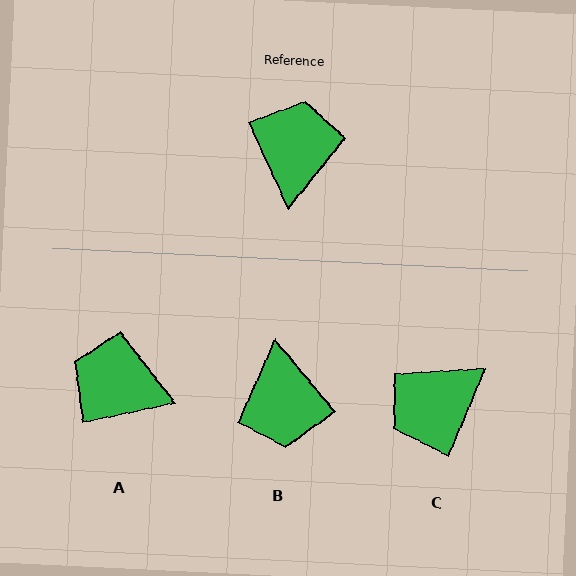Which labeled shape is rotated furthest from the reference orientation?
B, about 165 degrees away.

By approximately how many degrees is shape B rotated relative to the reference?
Approximately 165 degrees clockwise.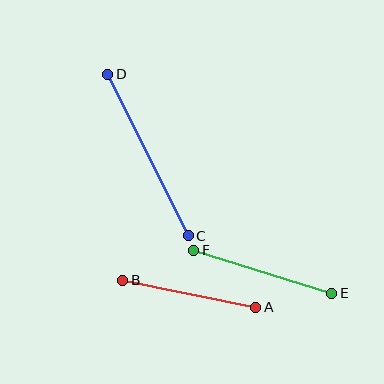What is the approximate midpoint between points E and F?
The midpoint is at approximately (263, 272) pixels.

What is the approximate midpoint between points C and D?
The midpoint is at approximately (148, 155) pixels.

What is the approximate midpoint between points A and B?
The midpoint is at approximately (189, 294) pixels.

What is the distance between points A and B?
The distance is approximately 136 pixels.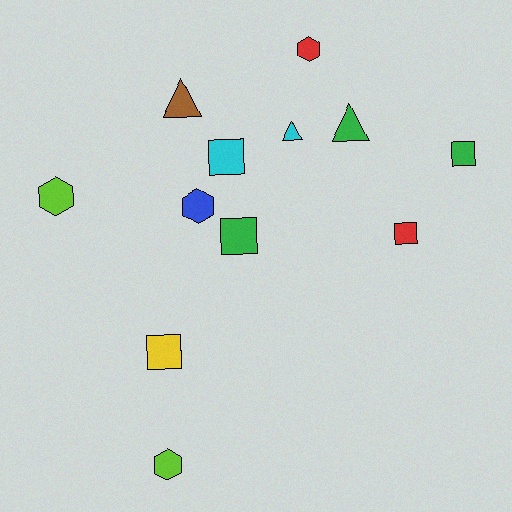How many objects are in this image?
There are 12 objects.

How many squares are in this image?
There are 5 squares.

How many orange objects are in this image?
There are no orange objects.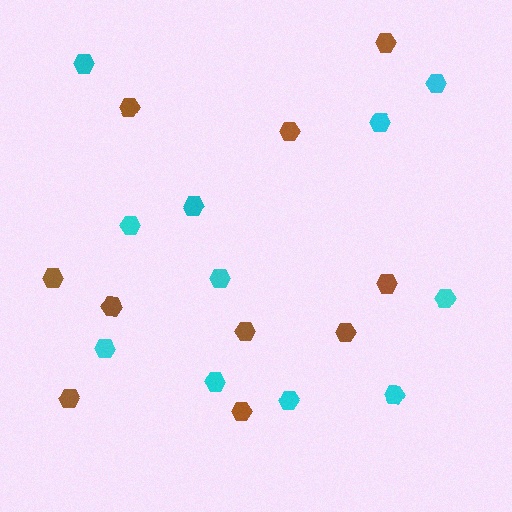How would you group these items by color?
There are 2 groups: one group of brown hexagons (10) and one group of cyan hexagons (11).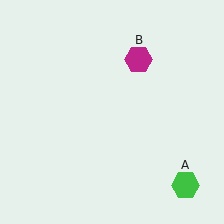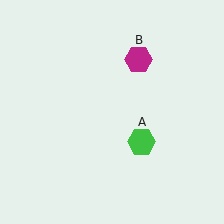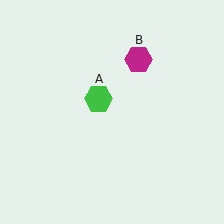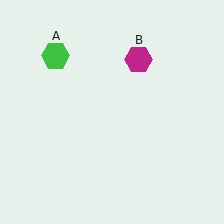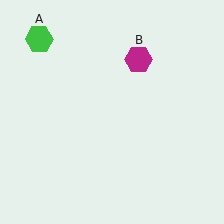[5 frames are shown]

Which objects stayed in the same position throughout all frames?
Magenta hexagon (object B) remained stationary.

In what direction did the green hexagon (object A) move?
The green hexagon (object A) moved up and to the left.